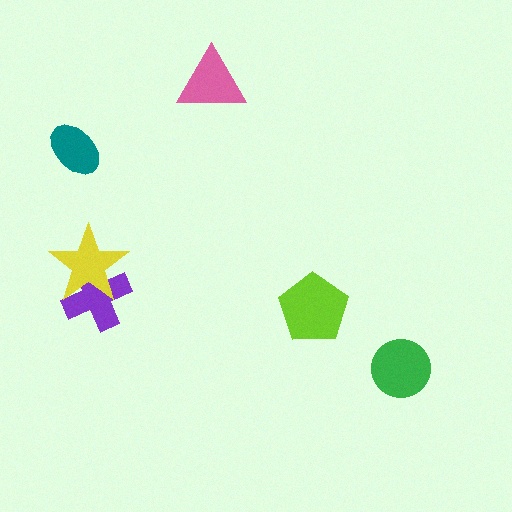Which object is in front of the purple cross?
The yellow star is in front of the purple cross.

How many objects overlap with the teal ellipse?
0 objects overlap with the teal ellipse.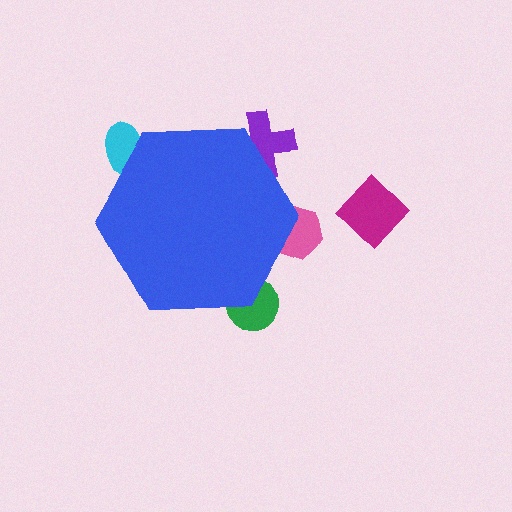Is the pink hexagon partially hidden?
Yes, the pink hexagon is partially hidden behind the blue hexagon.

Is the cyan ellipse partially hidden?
Yes, the cyan ellipse is partially hidden behind the blue hexagon.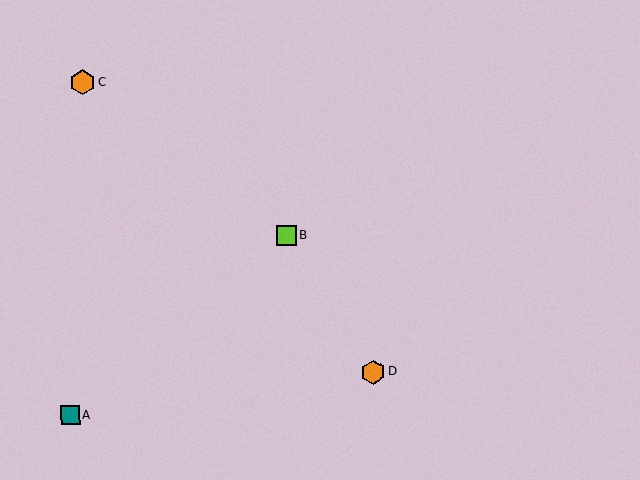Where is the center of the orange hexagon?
The center of the orange hexagon is at (373, 372).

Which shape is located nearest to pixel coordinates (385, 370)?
The orange hexagon (labeled D) at (373, 372) is nearest to that location.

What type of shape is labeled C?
Shape C is an orange hexagon.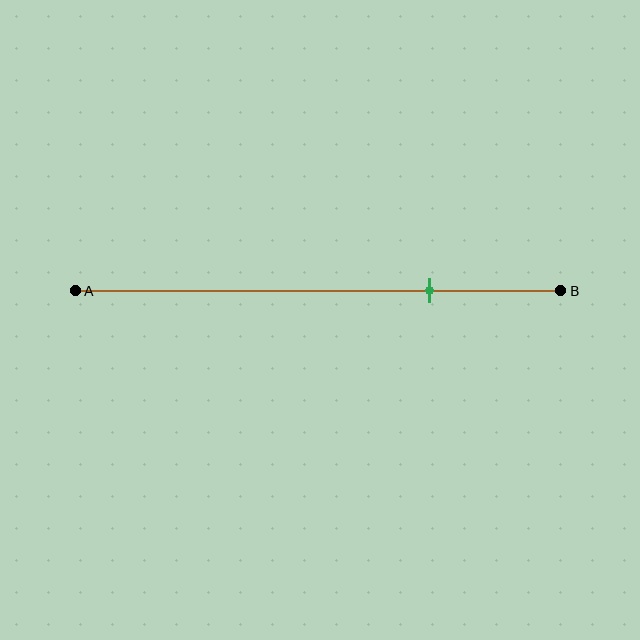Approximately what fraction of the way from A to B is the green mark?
The green mark is approximately 75% of the way from A to B.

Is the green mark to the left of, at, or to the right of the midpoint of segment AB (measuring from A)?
The green mark is to the right of the midpoint of segment AB.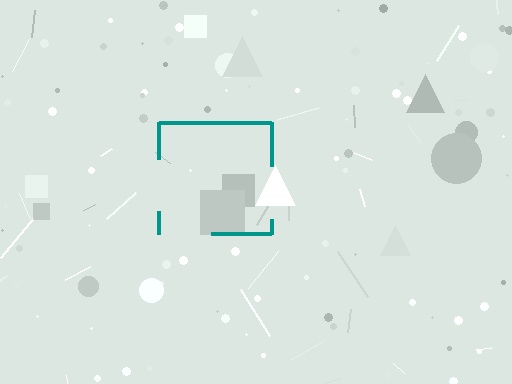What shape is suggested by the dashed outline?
The dashed outline suggests a square.